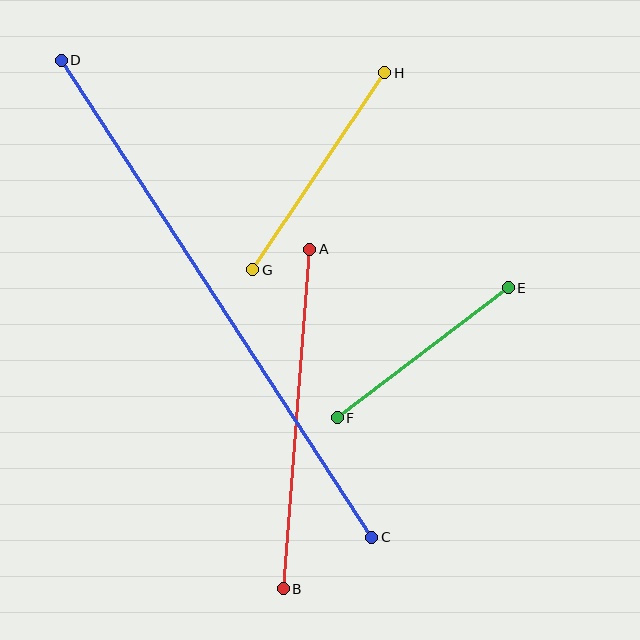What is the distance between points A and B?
The distance is approximately 340 pixels.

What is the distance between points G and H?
The distance is approximately 237 pixels.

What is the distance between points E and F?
The distance is approximately 215 pixels.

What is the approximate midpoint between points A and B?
The midpoint is at approximately (296, 419) pixels.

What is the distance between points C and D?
The distance is approximately 570 pixels.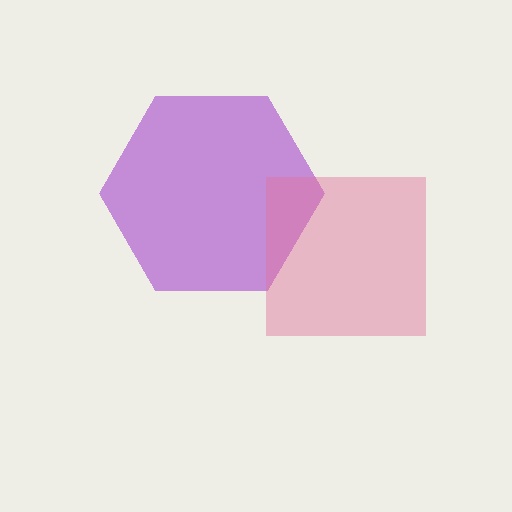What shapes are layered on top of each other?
The layered shapes are: a purple hexagon, a pink square.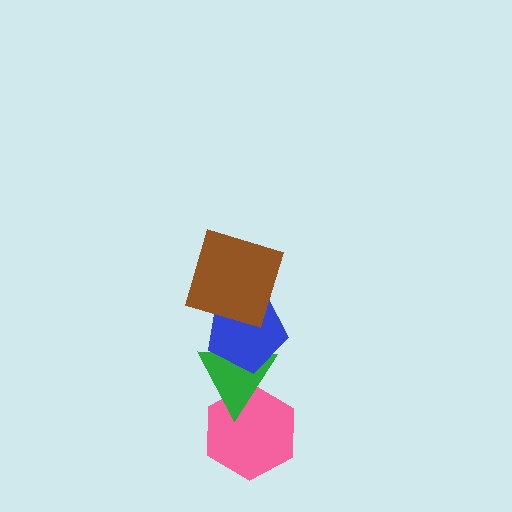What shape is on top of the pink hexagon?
The green triangle is on top of the pink hexagon.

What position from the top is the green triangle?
The green triangle is 3rd from the top.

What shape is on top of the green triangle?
The blue pentagon is on top of the green triangle.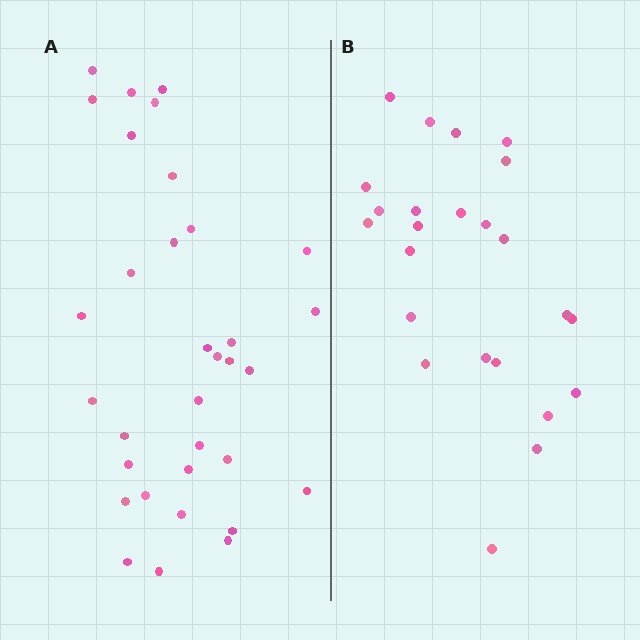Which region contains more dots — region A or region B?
Region A (the left region) has more dots.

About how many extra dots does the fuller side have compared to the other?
Region A has roughly 8 or so more dots than region B.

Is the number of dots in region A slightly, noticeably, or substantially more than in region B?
Region A has noticeably more, but not dramatically so. The ratio is roughly 1.4 to 1.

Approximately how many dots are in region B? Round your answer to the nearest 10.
About 20 dots. (The exact count is 24, which rounds to 20.)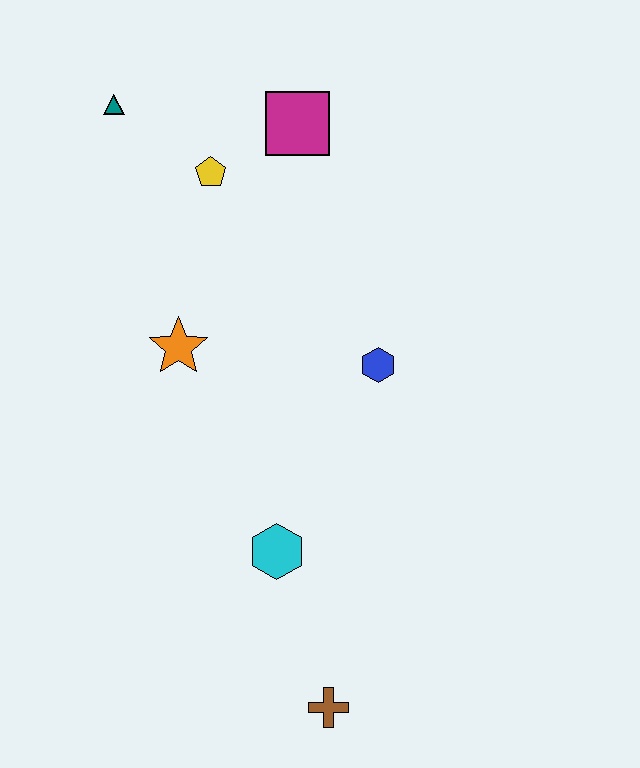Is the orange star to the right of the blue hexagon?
No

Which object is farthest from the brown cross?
The teal triangle is farthest from the brown cross.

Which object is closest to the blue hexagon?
The orange star is closest to the blue hexagon.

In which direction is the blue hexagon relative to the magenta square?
The blue hexagon is below the magenta square.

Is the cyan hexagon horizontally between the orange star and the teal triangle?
No